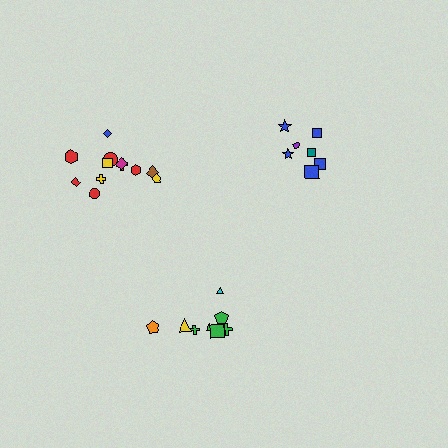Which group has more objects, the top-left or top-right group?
The top-left group.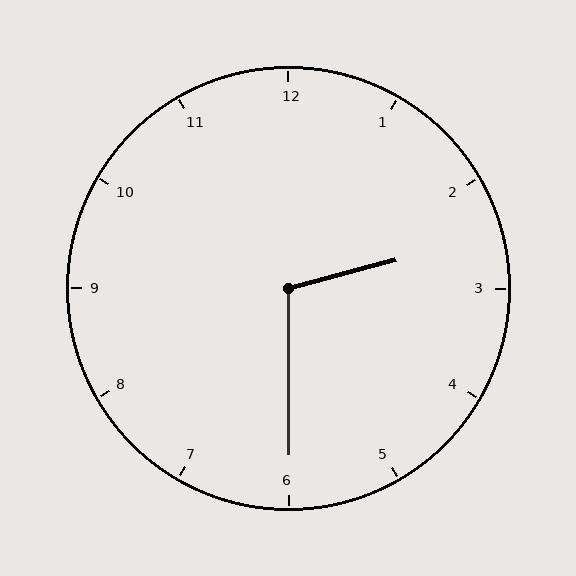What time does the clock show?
2:30.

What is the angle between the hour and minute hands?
Approximately 105 degrees.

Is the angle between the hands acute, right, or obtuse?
It is obtuse.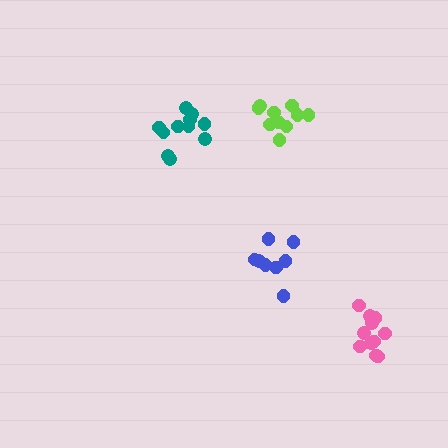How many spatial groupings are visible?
There are 4 spatial groupings.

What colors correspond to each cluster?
The clusters are colored: teal, lime, pink, blue.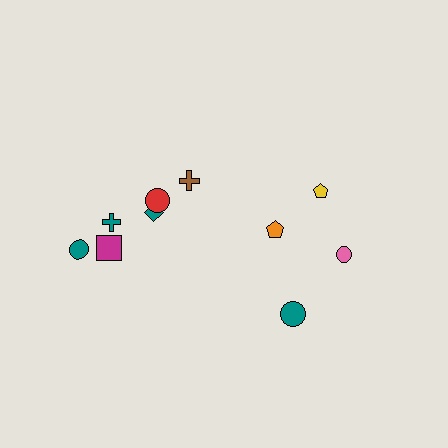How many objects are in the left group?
There are 6 objects.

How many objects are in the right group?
There are 4 objects.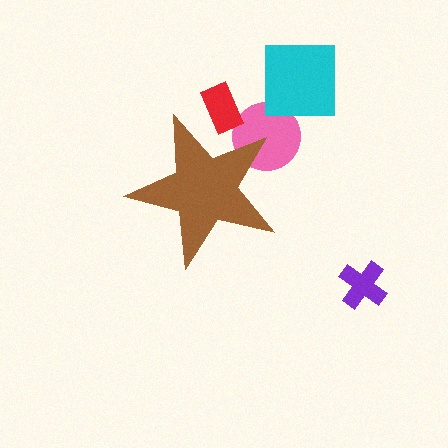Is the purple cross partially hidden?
No, the purple cross is fully visible.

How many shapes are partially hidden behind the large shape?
2 shapes are partially hidden.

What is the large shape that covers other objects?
A brown star.